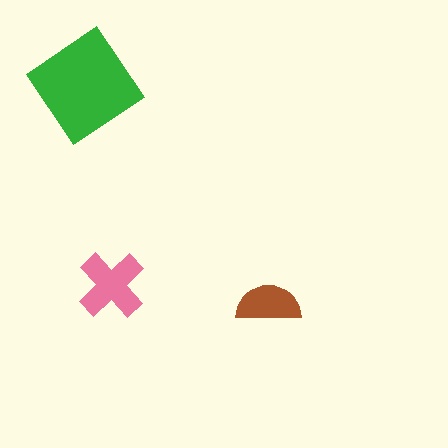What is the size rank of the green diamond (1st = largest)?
1st.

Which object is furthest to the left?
The green diamond is leftmost.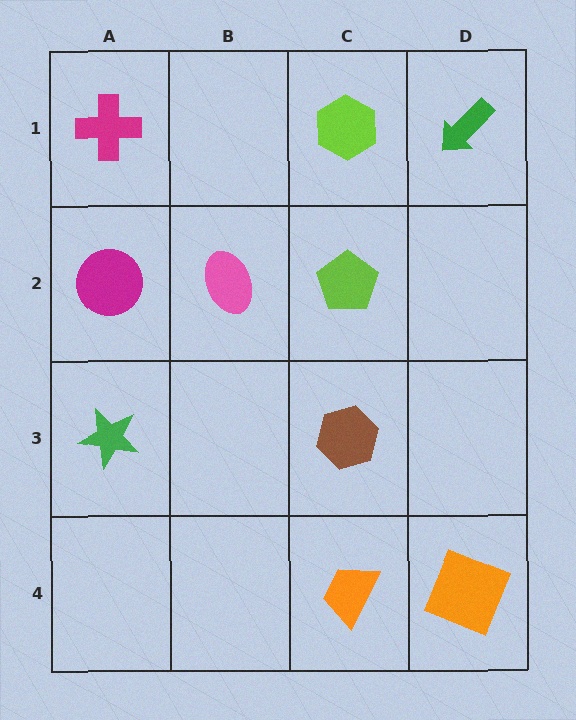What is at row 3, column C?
A brown hexagon.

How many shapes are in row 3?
2 shapes.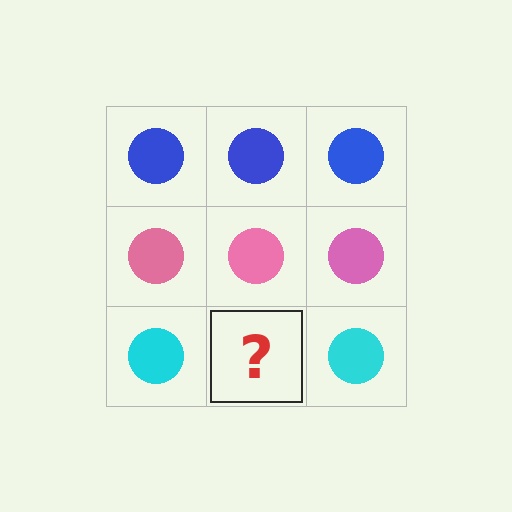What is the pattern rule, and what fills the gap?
The rule is that each row has a consistent color. The gap should be filled with a cyan circle.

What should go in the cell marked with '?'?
The missing cell should contain a cyan circle.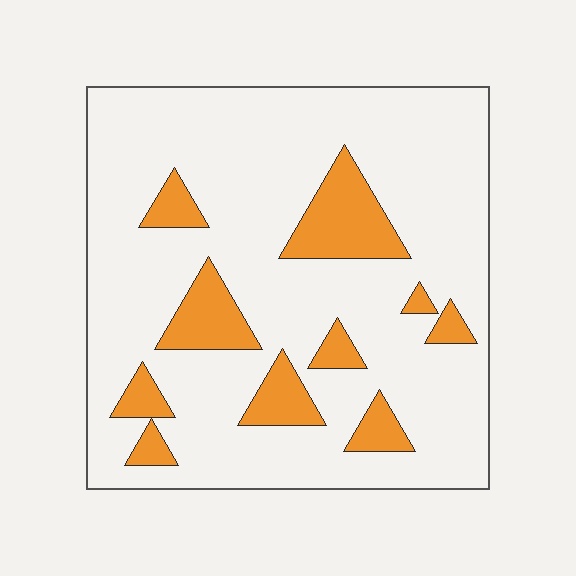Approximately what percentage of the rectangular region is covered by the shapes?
Approximately 15%.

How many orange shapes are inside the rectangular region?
10.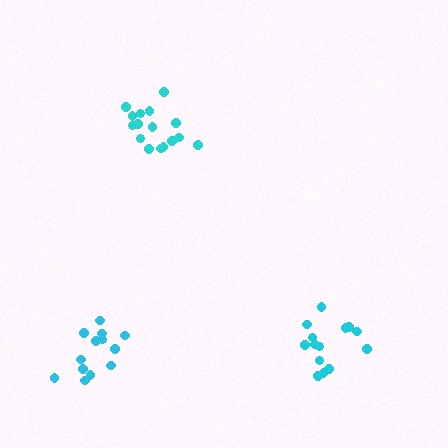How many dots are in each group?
Group 1: 16 dots, Group 2: 13 dots, Group 3: 14 dots (43 total).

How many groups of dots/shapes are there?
There are 3 groups.